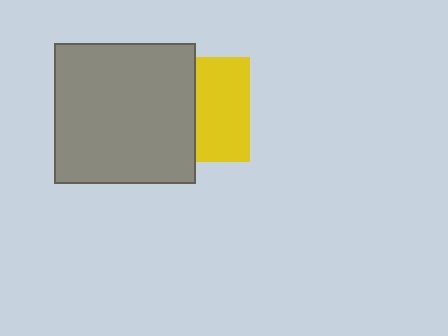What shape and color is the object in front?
The object in front is a gray square.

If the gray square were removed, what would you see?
You would see the complete yellow square.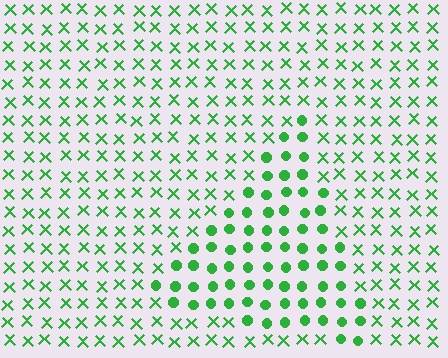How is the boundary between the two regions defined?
The boundary is defined by a change in element shape: circles inside vs. X marks outside. All elements share the same color and spacing.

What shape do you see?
I see a triangle.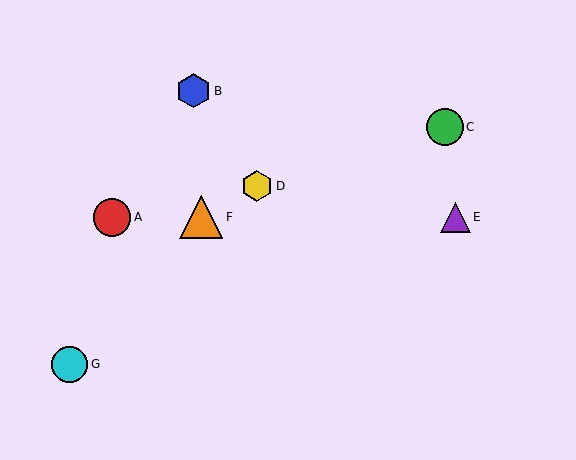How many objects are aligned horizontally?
3 objects (A, E, F) are aligned horizontally.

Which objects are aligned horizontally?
Objects A, E, F are aligned horizontally.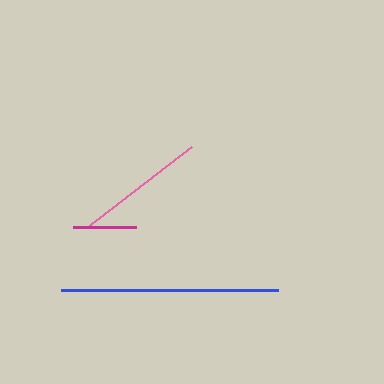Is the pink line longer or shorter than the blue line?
The blue line is longer than the pink line.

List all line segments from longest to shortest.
From longest to shortest: blue, pink, magenta.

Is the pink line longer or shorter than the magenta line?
The pink line is longer than the magenta line.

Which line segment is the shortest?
The magenta line is the shortest at approximately 63 pixels.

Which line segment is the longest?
The blue line is the longest at approximately 217 pixels.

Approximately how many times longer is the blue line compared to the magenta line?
The blue line is approximately 3.4 times the length of the magenta line.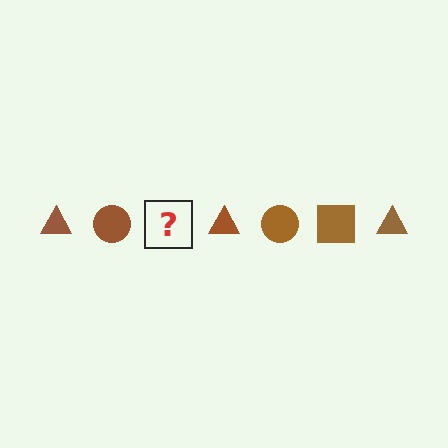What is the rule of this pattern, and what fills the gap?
The rule is that the pattern cycles through triangle, circle, square shapes in brown. The gap should be filled with a brown square.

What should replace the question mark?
The question mark should be replaced with a brown square.